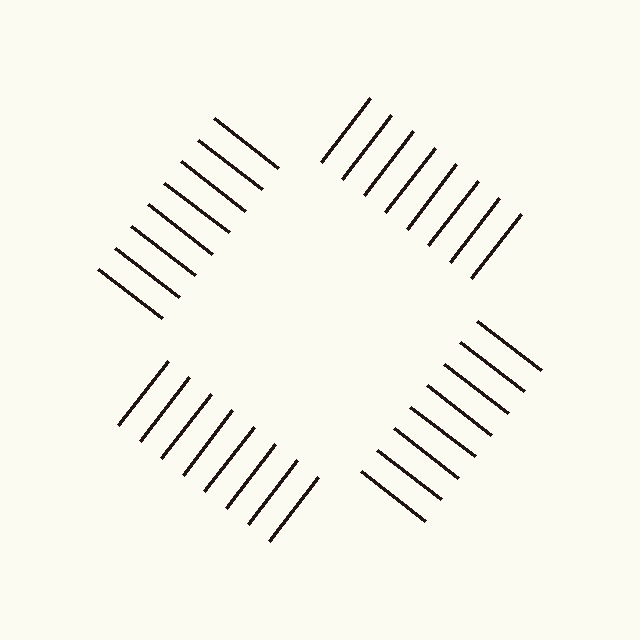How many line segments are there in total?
32 — 8 along each of the 4 edges.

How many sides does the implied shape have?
4 sides — the line-ends trace a square.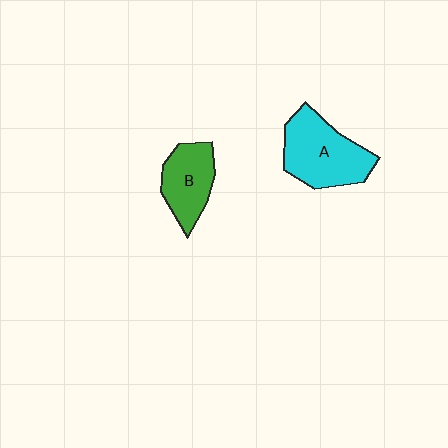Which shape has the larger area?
Shape A (cyan).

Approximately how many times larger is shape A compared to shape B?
Approximately 1.5 times.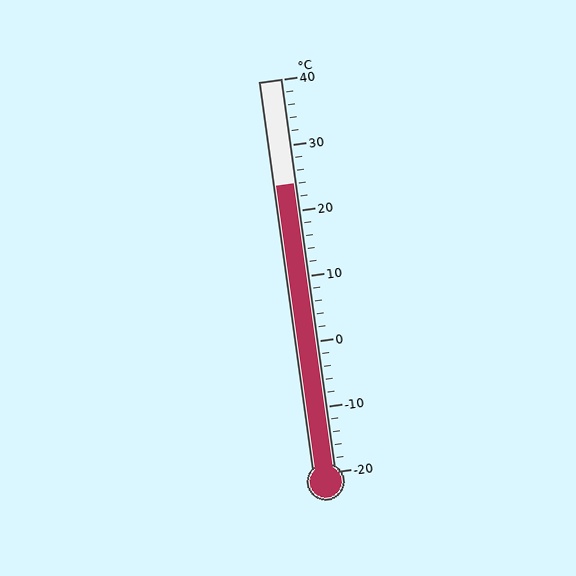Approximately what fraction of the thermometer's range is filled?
The thermometer is filled to approximately 75% of its range.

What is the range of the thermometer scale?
The thermometer scale ranges from -20°C to 40°C.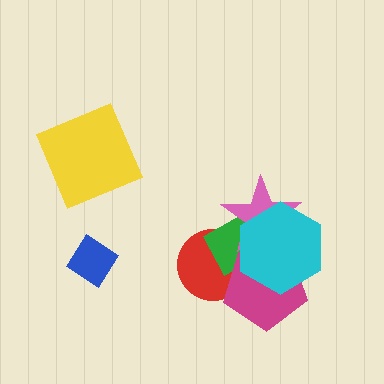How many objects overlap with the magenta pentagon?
4 objects overlap with the magenta pentagon.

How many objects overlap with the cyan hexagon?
4 objects overlap with the cyan hexagon.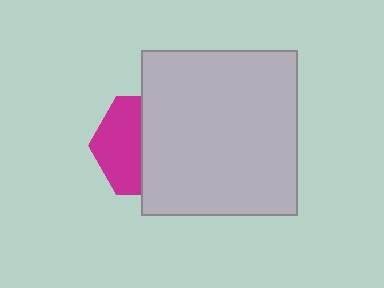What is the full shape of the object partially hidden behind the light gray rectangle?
The partially hidden object is a magenta hexagon.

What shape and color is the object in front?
The object in front is a light gray rectangle.